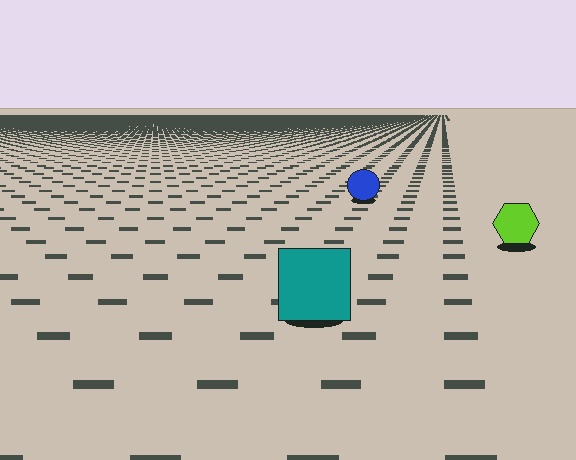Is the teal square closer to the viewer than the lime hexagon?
Yes. The teal square is closer — you can tell from the texture gradient: the ground texture is coarser near it.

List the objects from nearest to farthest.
From nearest to farthest: the teal square, the lime hexagon, the blue circle.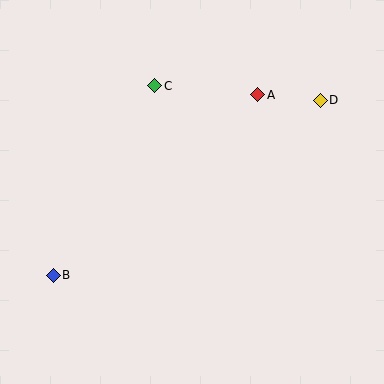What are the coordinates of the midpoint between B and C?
The midpoint between B and C is at (104, 180).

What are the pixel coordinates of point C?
Point C is at (155, 86).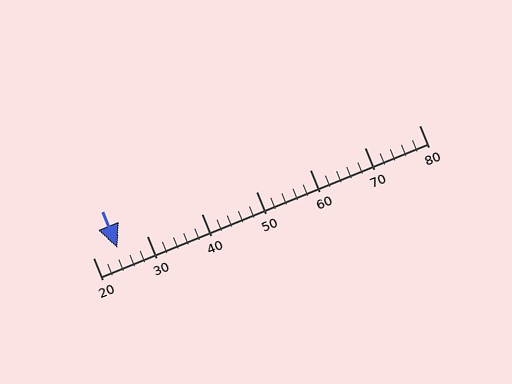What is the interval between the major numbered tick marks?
The major tick marks are spaced 10 units apart.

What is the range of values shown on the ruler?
The ruler shows values from 20 to 80.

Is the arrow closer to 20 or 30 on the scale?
The arrow is closer to 20.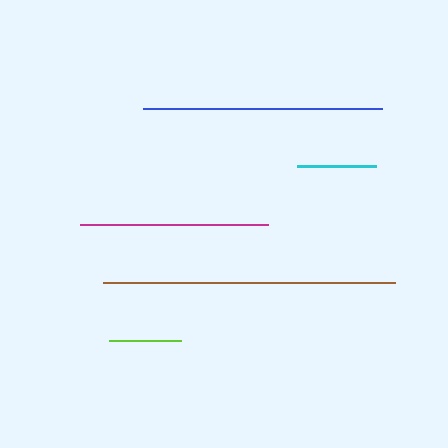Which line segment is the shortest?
The lime line is the shortest at approximately 72 pixels.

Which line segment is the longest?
The brown line is the longest at approximately 292 pixels.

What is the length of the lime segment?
The lime segment is approximately 72 pixels long.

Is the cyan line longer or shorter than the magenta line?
The magenta line is longer than the cyan line.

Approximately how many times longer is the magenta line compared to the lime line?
The magenta line is approximately 2.6 times the length of the lime line.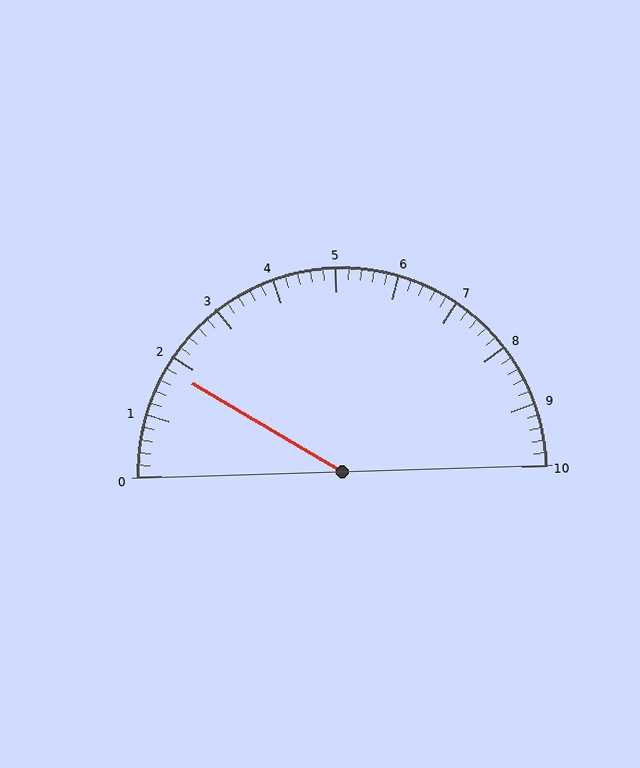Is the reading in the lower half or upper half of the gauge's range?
The reading is in the lower half of the range (0 to 10).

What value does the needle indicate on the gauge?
The needle indicates approximately 1.8.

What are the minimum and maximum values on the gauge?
The gauge ranges from 0 to 10.